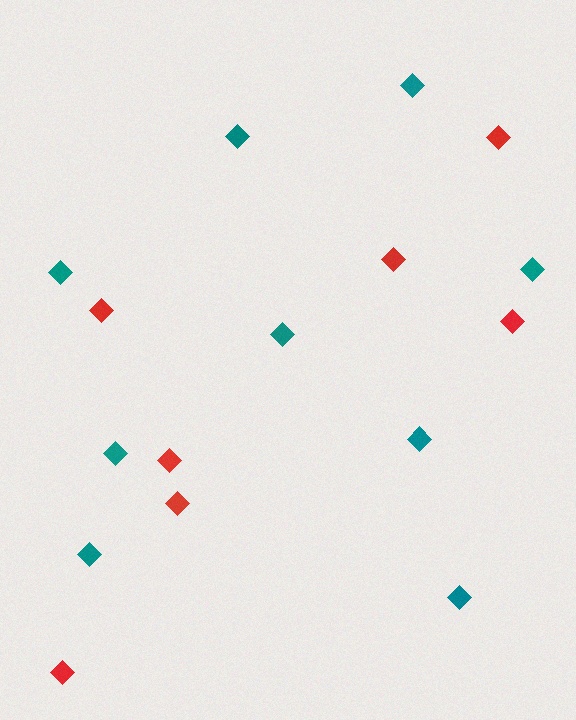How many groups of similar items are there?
There are 2 groups: one group of teal diamonds (9) and one group of red diamonds (7).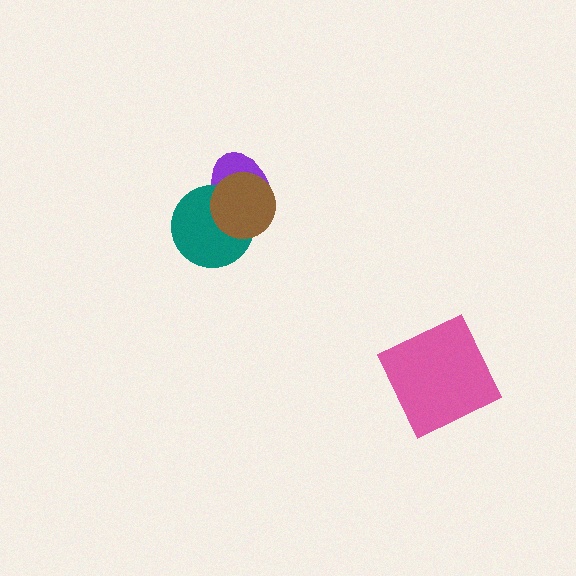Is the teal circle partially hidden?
Yes, it is partially covered by another shape.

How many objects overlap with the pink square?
0 objects overlap with the pink square.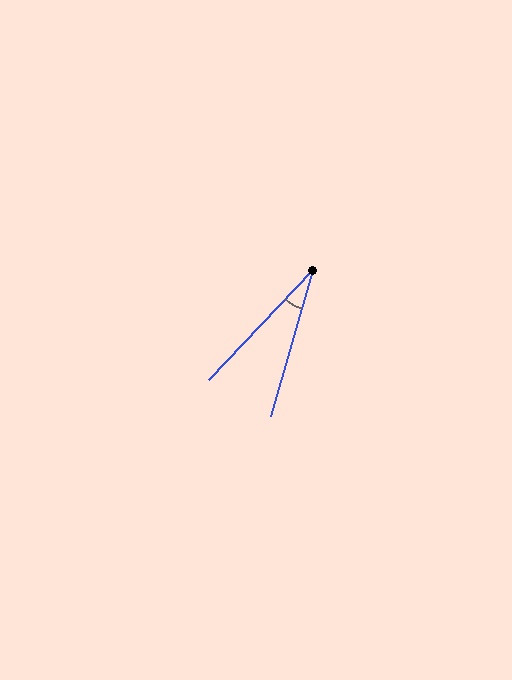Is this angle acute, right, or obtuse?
It is acute.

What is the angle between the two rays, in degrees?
Approximately 27 degrees.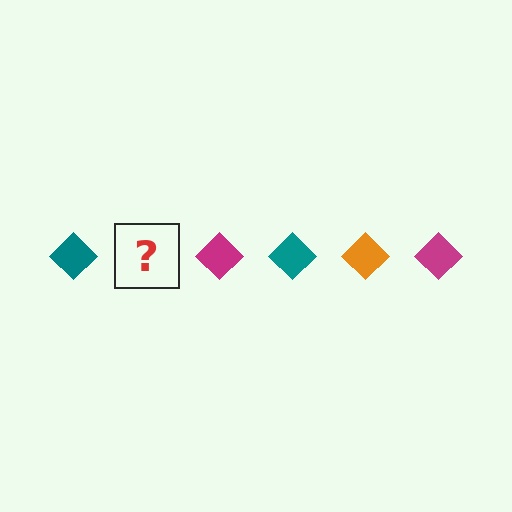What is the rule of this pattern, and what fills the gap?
The rule is that the pattern cycles through teal, orange, magenta diamonds. The gap should be filled with an orange diamond.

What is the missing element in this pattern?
The missing element is an orange diamond.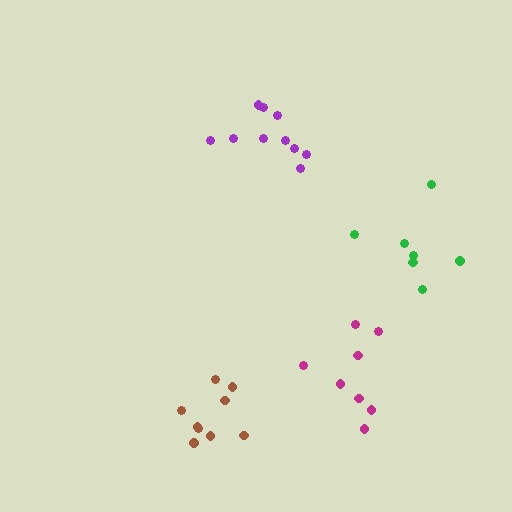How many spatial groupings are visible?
There are 4 spatial groupings.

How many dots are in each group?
Group 1: 7 dots, Group 2: 10 dots, Group 3: 8 dots, Group 4: 9 dots (34 total).